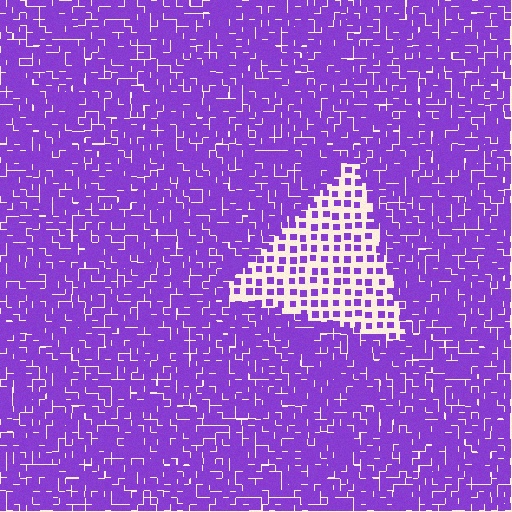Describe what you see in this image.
The image contains small purple elements arranged at two different densities. A triangle-shaped region is visible where the elements are less densely packed than the surrounding area.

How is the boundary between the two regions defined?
The boundary is defined by a change in element density (approximately 2.8x ratio). All elements are the same color, size, and shape.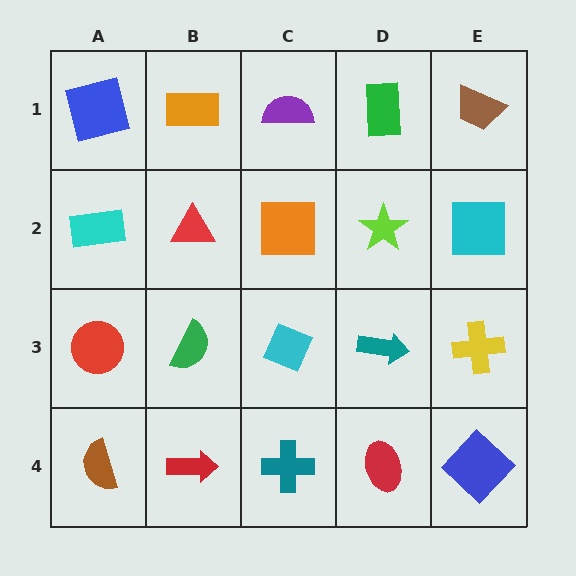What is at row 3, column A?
A red circle.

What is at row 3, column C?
A cyan diamond.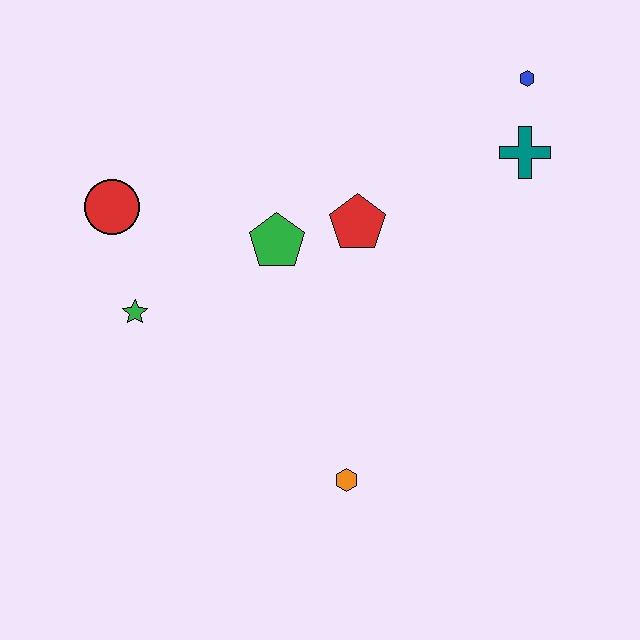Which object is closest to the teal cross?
The blue hexagon is closest to the teal cross.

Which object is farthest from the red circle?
The blue hexagon is farthest from the red circle.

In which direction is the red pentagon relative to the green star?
The red pentagon is to the right of the green star.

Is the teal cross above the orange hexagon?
Yes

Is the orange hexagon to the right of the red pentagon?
No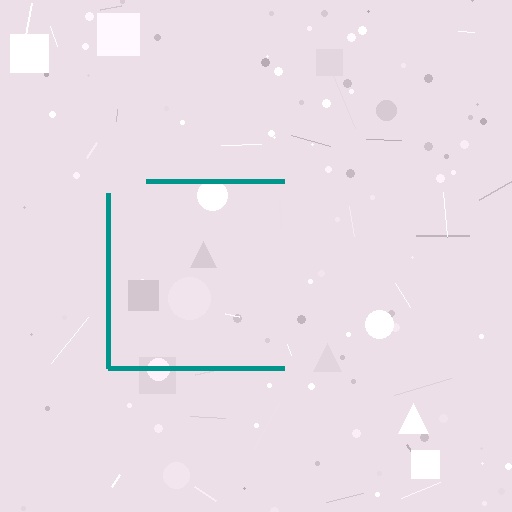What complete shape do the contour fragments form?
The contour fragments form a square.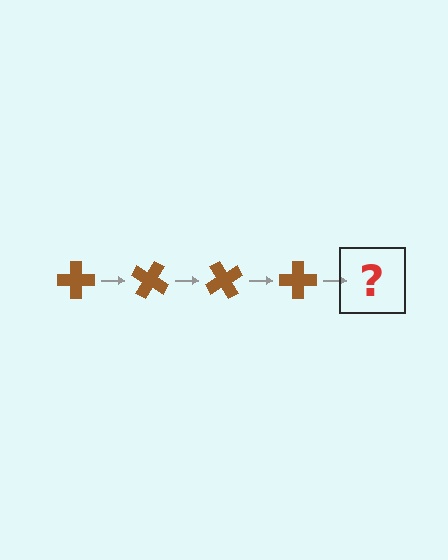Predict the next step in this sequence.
The next step is a brown cross rotated 120 degrees.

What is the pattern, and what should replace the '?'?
The pattern is that the cross rotates 30 degrees each step. The '?' should be a brown cross rotated 120 degrees.